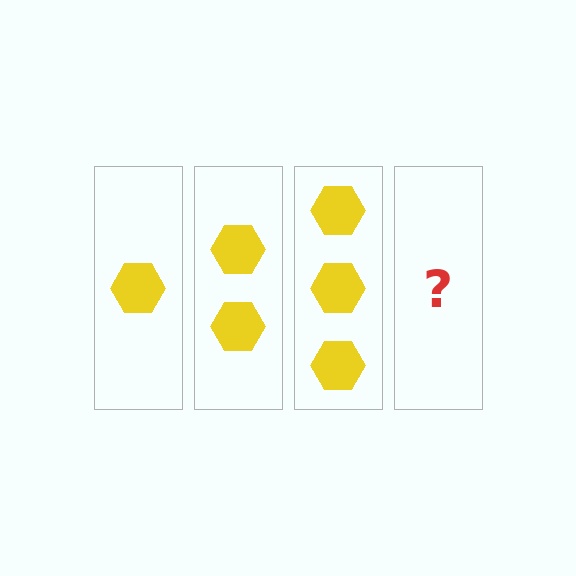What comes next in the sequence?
The next element should be 4 hexagons.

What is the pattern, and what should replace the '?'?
The pattern is that each step adds one more hexagon. The '?' should be 4 hexagons.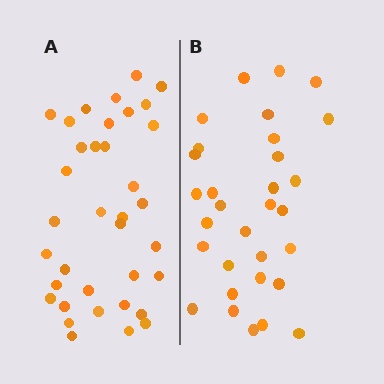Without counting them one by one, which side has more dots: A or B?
Region A (the left region) has more dots.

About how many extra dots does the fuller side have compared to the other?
Region A has about 5 more dots than region B.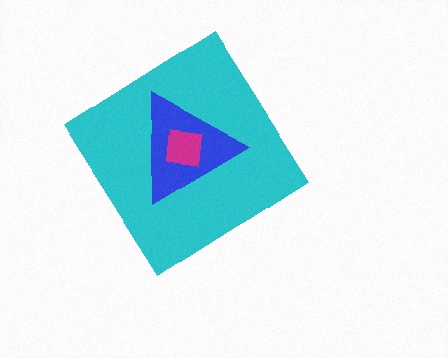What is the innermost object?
The magenta square.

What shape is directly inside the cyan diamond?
The blue triangle.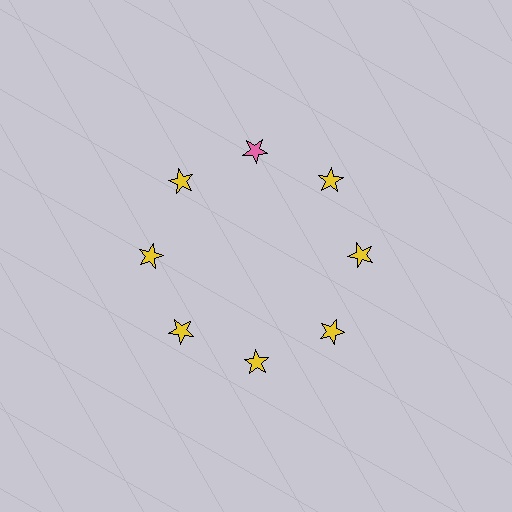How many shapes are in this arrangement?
There are 8 shapes arranged in a ring pattern.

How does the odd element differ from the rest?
It has a different color: pink instead of yellow.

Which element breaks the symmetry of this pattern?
The pink star at roughly the 12 o'clock position breaks the symmetry. All other shapes are yellow stars.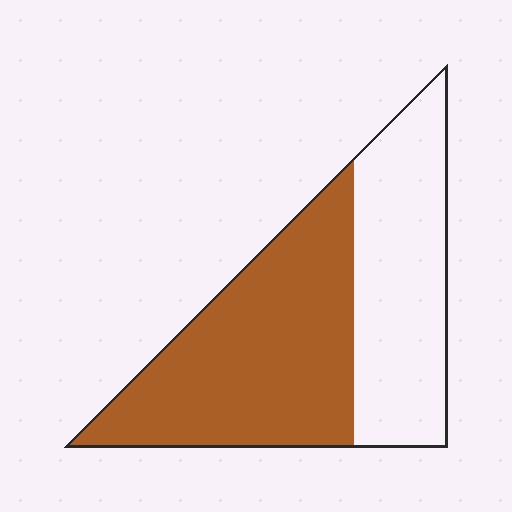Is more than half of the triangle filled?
Yes.